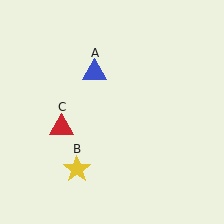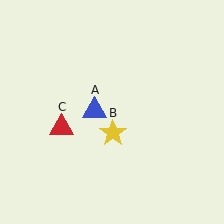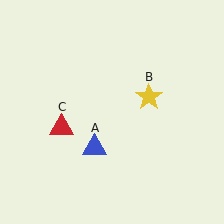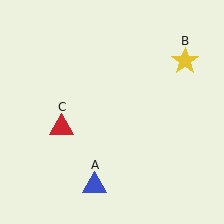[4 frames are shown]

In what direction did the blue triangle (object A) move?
The blue triangle (object A) moved down.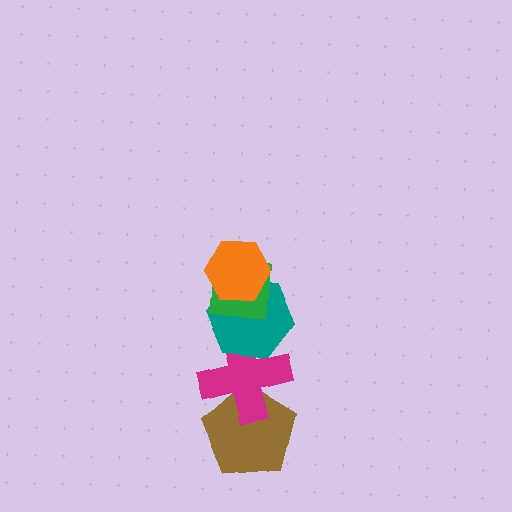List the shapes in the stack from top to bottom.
From top to bottom: the orange hexagon, the green square, the teal hexagon, the magenta cross, the brown pentagon.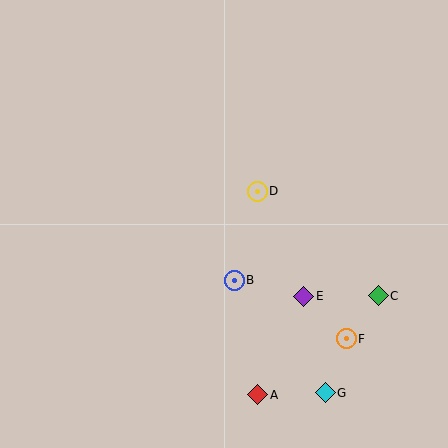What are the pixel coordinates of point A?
Point A is at (258, 395).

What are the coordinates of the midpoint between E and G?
The midpoint between E and G is at (315, 344).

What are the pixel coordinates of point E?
Point E is at (304, 296).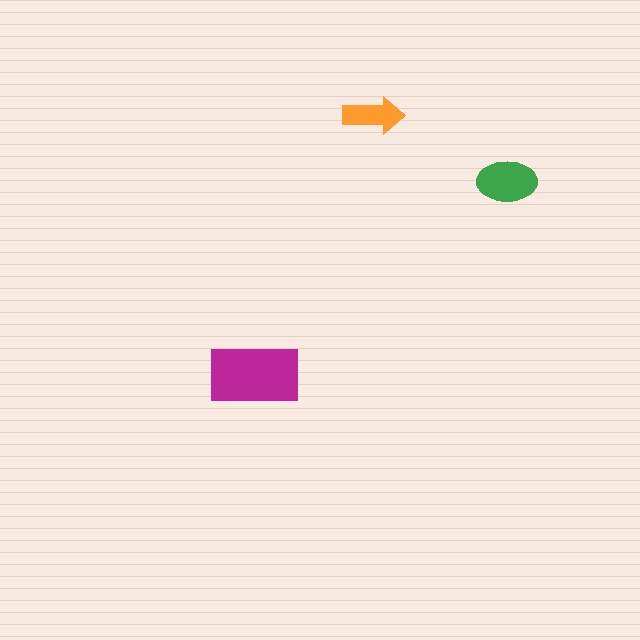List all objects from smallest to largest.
The orange arrow, the green ellipse, the magenta rectangle.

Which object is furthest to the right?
The green ellipse is rightmost.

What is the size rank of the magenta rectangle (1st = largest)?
1st.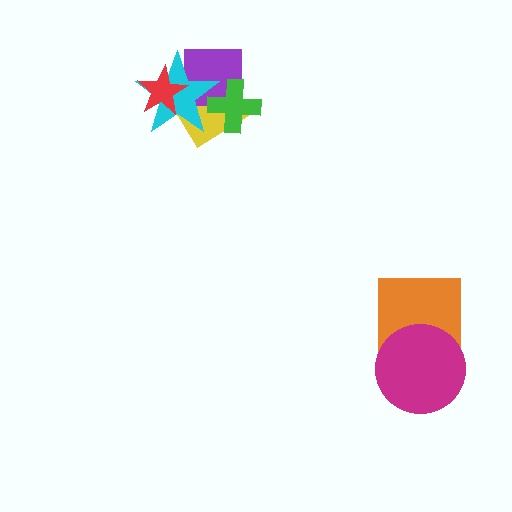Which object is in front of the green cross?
The cyan star is in front of the green cross.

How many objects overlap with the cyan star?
4 objects overlap with the cyan star.